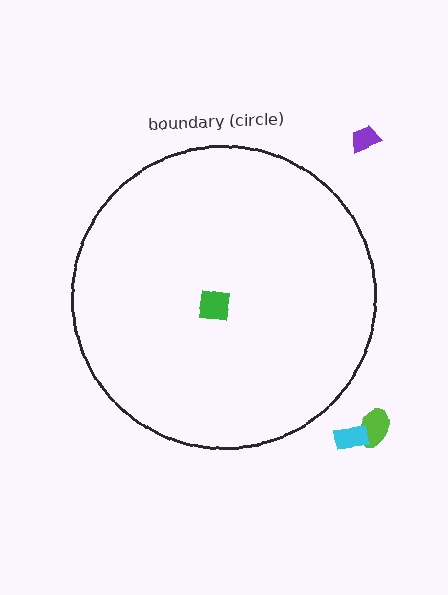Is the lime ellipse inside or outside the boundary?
Outside.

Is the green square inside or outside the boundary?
Inside.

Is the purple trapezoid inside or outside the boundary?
Outside.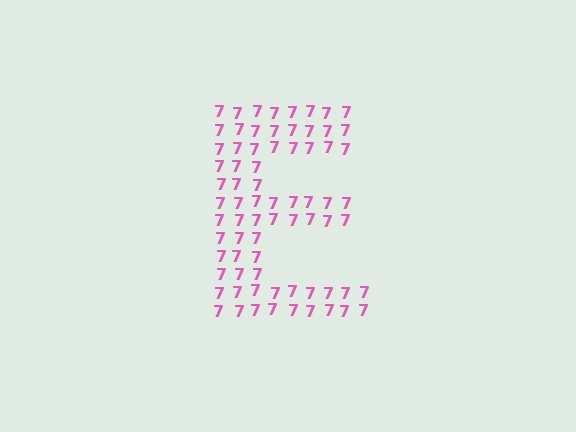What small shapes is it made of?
It is made of small digit 7's.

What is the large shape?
The large shape is the letter E.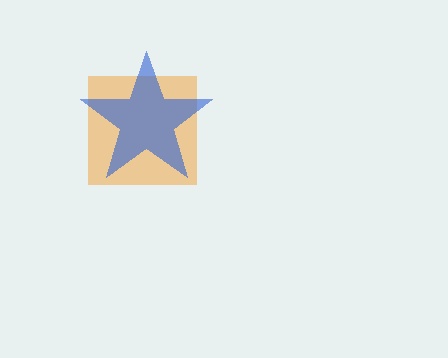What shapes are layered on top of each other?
The layered shapes are: an orange square, a blue star.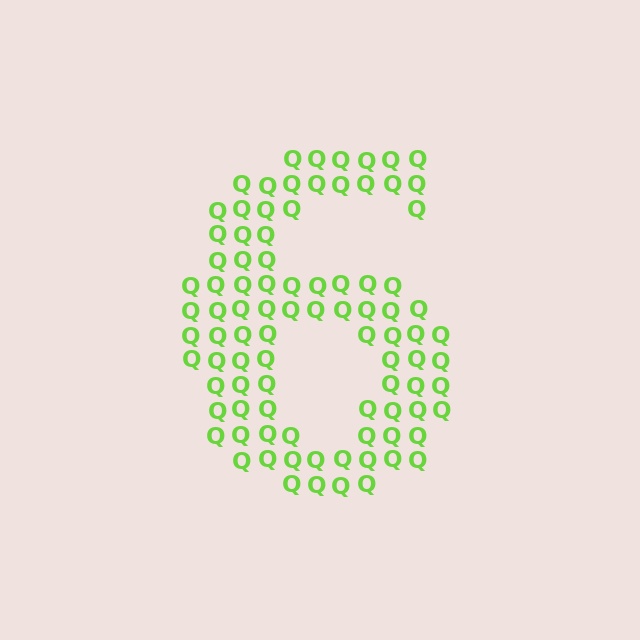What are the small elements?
The small elements are letter Q's.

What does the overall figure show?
The overall figure shows the digit 6.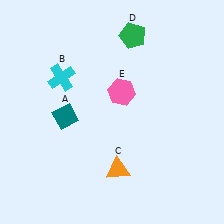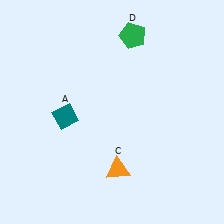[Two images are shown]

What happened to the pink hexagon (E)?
The pink hexagon (E) was removed in Image 2. It was in the top-right area of Image 1.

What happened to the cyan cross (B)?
The cyan cross (B) was removed in Image 2. It was in the top-left area of Image 1.